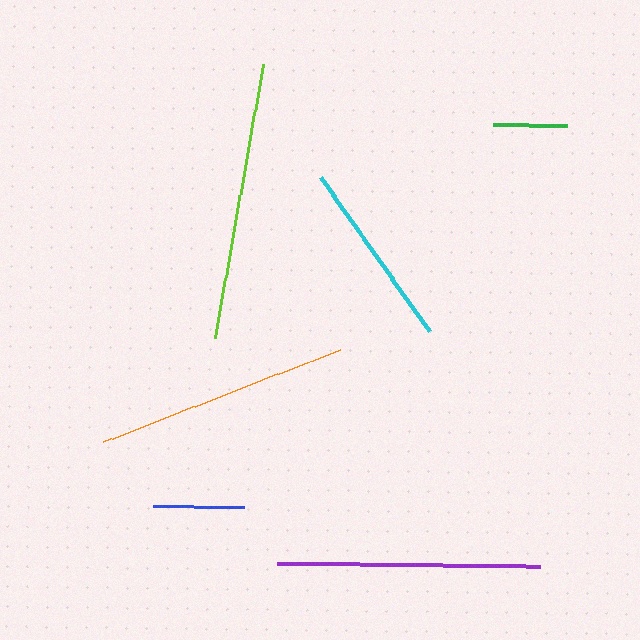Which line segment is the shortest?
The green line is the shortest at approximately 74 pixels.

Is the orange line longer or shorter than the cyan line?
The orange line is longer than the cyan line.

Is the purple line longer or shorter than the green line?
The purple line is longer than the green line.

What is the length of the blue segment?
The blue segment is approximately 92 pixels long.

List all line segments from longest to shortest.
From longest to shortest: lime, purple, orange, cyan, blue, green.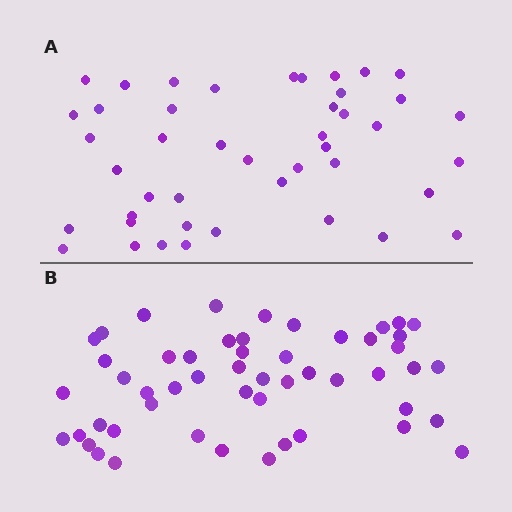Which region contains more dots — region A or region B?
Region B (the bottom region) has more dots.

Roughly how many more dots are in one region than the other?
Region B has roughly 8 or so more dots than region A.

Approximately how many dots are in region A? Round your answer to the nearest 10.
About 40 dots. (The exact count is 44, which rounds to 40.)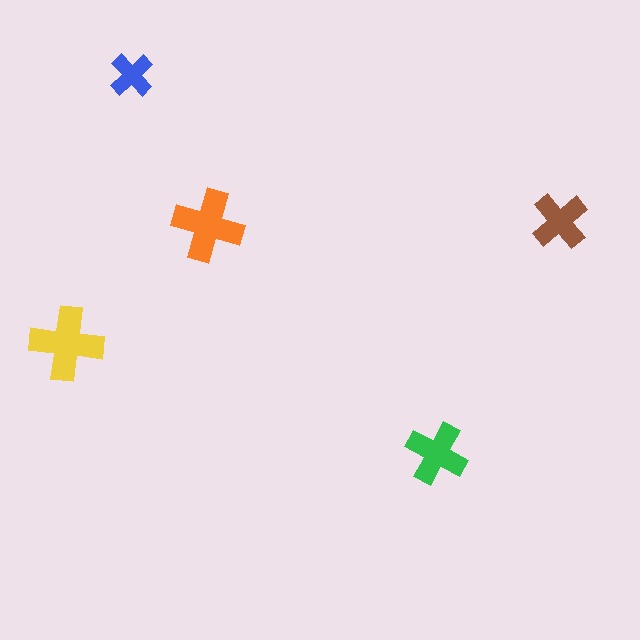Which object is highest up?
The blue cross is topmost.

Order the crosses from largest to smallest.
the yellow one, the orange one, the green one, the brown one, the blue one.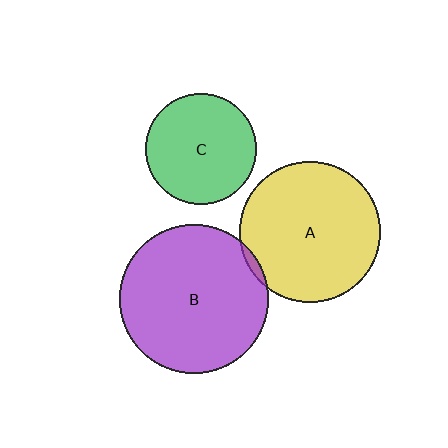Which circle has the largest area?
Circle B (purple).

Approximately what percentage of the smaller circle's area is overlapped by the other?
Approximately 5%.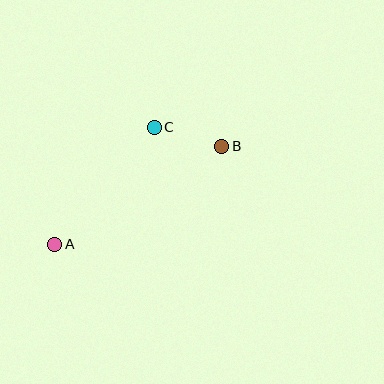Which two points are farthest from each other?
Points A and B are farthest from each other.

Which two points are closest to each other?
Points B and C are closest to each other.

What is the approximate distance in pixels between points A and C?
The distance between A and C is approximately 154 pixels.